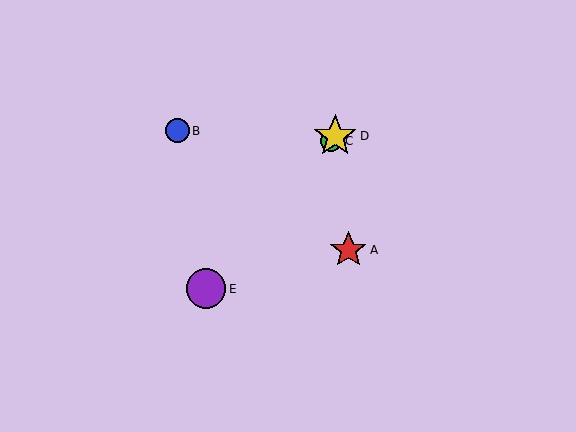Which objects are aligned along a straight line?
Objects C, D, E are aligned along a straight line.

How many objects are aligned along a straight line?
3 objects (C, D, E) are aligned along a straight line.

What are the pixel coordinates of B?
Object B is at (178, 131).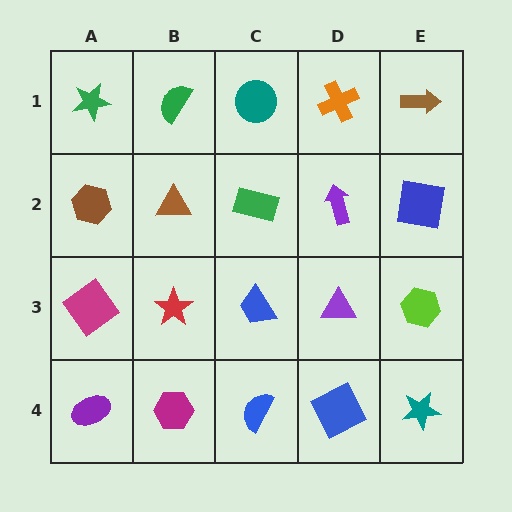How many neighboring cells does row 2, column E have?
3.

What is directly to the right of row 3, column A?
A red star.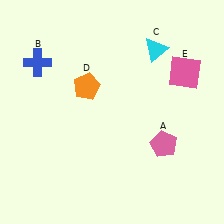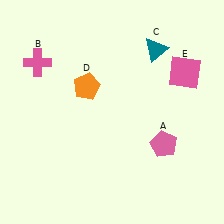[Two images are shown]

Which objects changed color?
B changed from blue to pink. C changed from cyan to teal.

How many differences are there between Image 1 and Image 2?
There are 2 differences between the two images.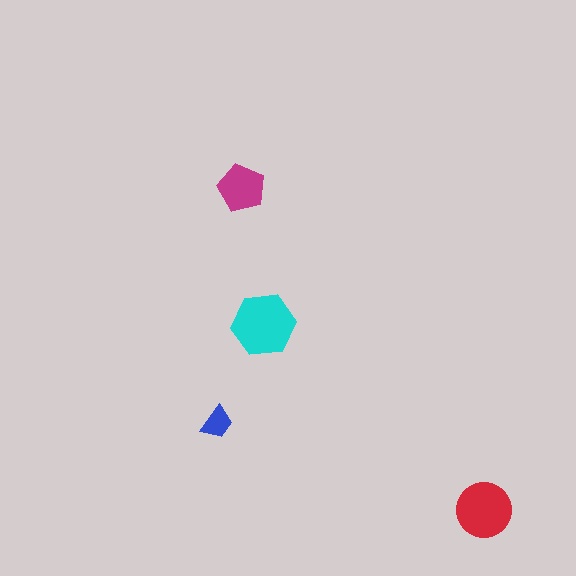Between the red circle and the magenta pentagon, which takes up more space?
The red circle.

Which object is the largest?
The cyan hexagon.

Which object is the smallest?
The blue trapezoid.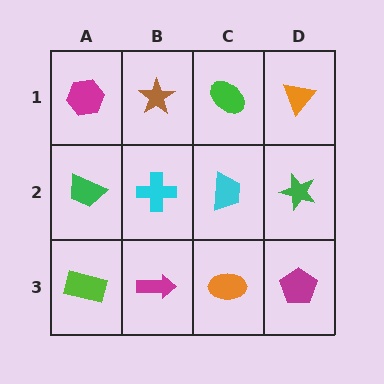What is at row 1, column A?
A magenta hexagon.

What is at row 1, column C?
A green ellipse.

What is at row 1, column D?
An orange triangle.